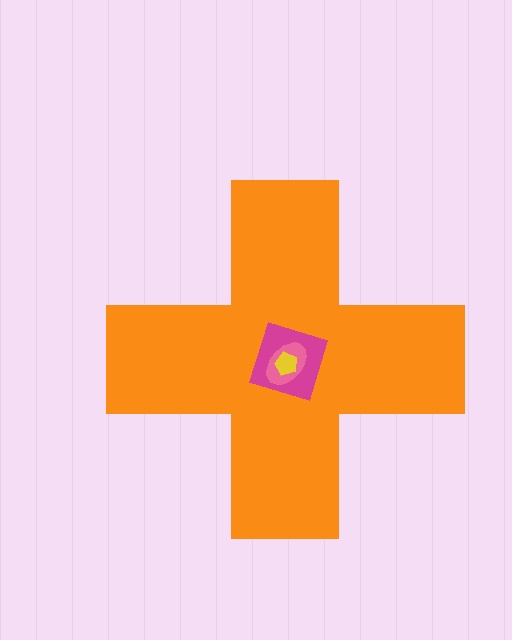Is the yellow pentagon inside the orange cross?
Yes.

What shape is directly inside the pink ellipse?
The yellow pentagon.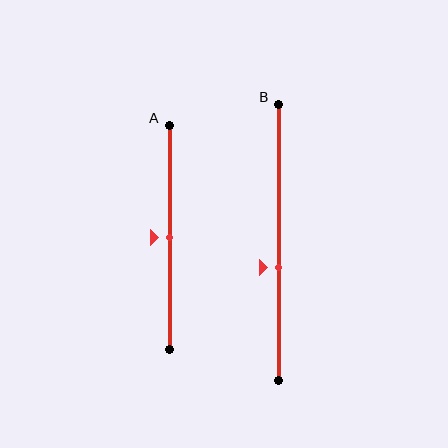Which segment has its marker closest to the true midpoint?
Segment A has its marker closest to the true midpoint.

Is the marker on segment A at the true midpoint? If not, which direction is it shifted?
Yes, the marker on segment A is at the true midpoint.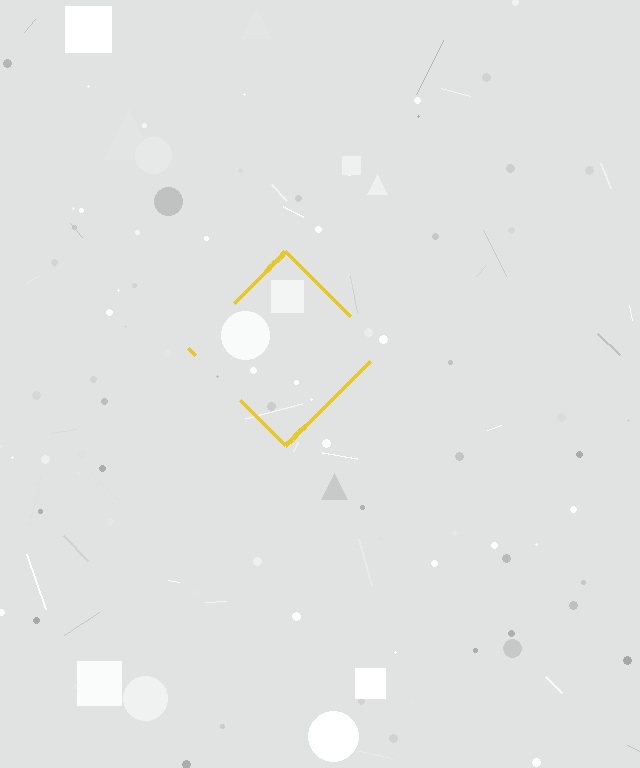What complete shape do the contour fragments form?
The contour fragments form a diamond.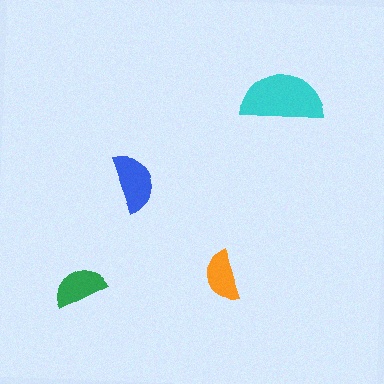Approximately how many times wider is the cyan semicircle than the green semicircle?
About 1.5 times wider.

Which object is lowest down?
The green semicircle is bottommost.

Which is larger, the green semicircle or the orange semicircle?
The green one.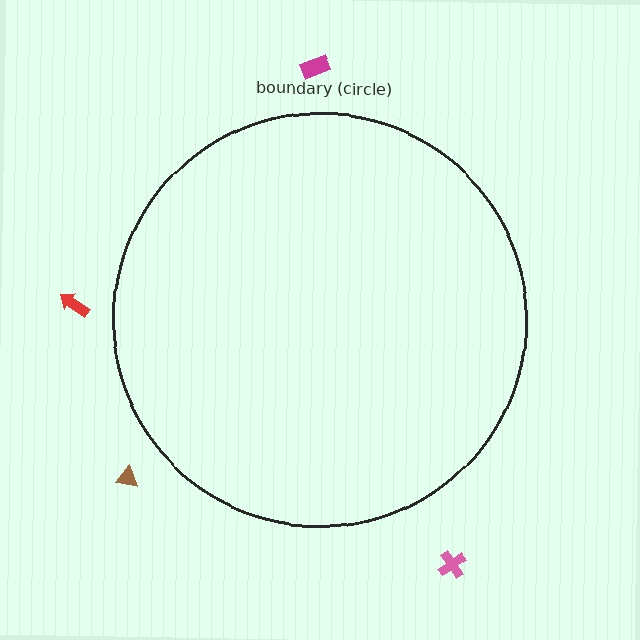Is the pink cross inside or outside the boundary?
Outside.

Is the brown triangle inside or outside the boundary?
Outside.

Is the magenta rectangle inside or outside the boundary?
Outside.